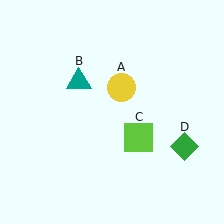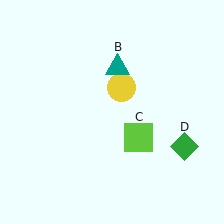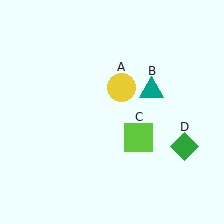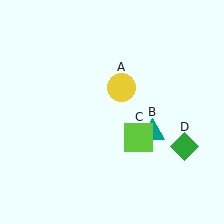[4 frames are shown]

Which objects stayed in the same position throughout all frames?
Yellow circle (object A) and lime square (object C) and green diamond (object D) remained stationary.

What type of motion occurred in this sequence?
The teal triangle (object B) rotated clockwise around the center of the scene.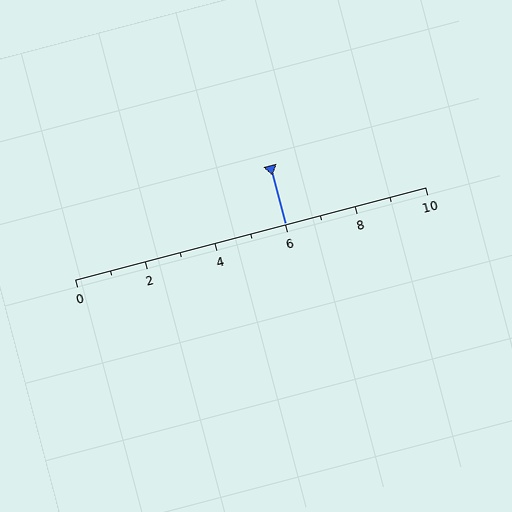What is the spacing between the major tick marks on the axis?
The major ticks are spaced 2 apart.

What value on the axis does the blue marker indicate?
The marker indicates approximately 6.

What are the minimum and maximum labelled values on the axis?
The axis runs from 0 to 10.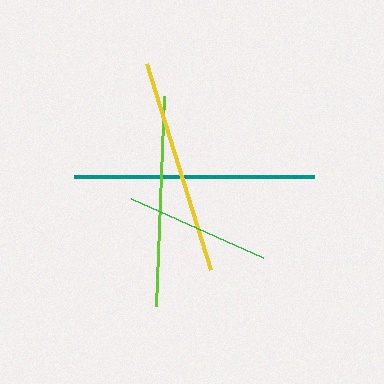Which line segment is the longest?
The teal line is the longest at approximately 240 pixels.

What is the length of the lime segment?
The lime segment is approximately 211 pixels long.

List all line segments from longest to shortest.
From longest to shortest: teal, yellow, lime, green.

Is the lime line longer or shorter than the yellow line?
The yellow line is longer than the lime line.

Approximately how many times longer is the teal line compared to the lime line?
The teal line is approximately 1.1 times the length of the lime line.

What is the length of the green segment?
The green segment is approximately 145 pixels long.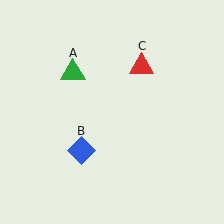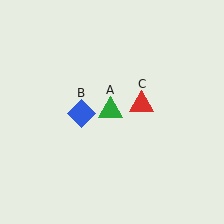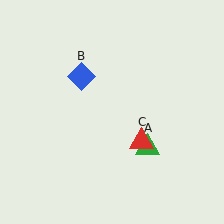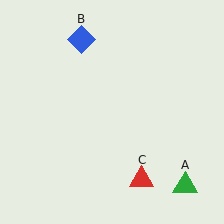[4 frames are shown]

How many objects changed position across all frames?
3 objects changed position: green triangle (object A), blue diamond (object B), red triangle (object C).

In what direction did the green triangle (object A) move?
The green triangle (object A) moved down and to the right.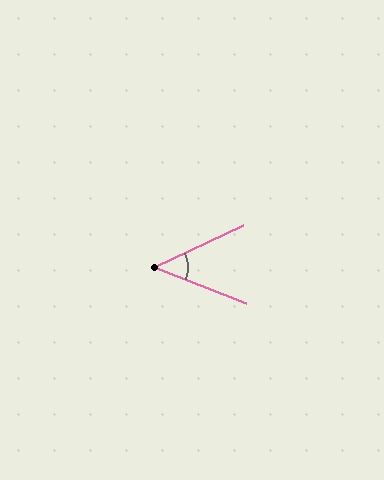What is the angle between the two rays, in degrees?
Approximately 46 degrees.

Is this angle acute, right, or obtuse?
It is acute.